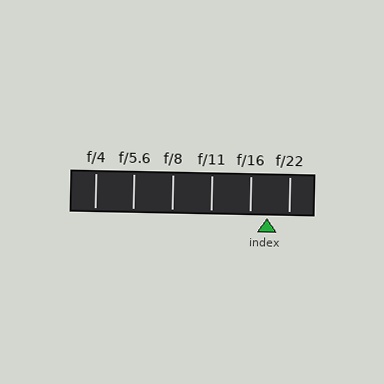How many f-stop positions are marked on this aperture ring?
There are 6 f-stop positions marked.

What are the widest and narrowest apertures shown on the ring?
The widest aperture shown is f/4 and the narrowest is f/22.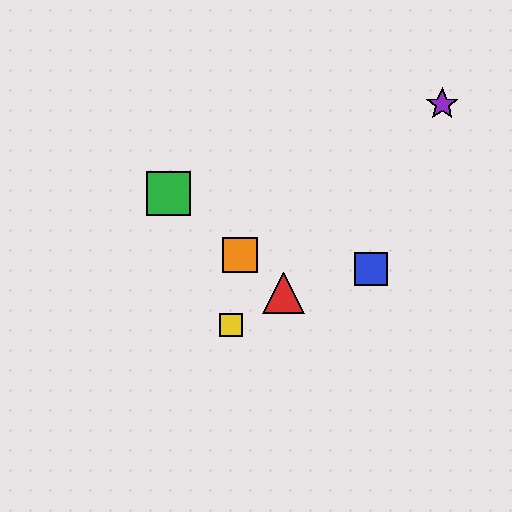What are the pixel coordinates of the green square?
The green square is at (168, 193).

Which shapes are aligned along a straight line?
The red triangle, the green square, the orange square are aligned along a straight line.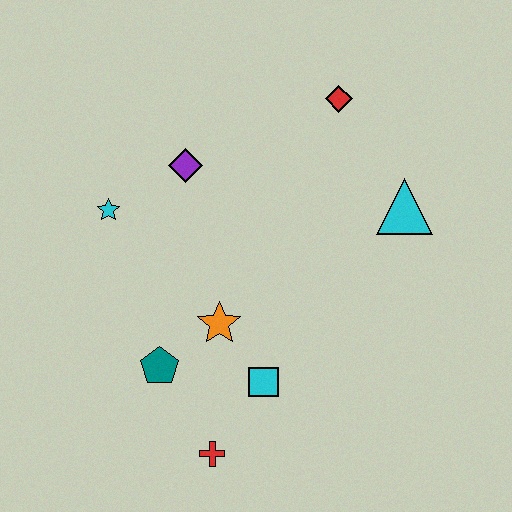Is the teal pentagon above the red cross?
Yes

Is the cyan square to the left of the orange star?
No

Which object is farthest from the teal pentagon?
The red diamond is farthest from the teal pentagon.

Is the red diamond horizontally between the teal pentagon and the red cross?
No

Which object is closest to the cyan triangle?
The red diamond is closest to the cyan triangle.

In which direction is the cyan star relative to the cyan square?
The cyan star is above the cyan square.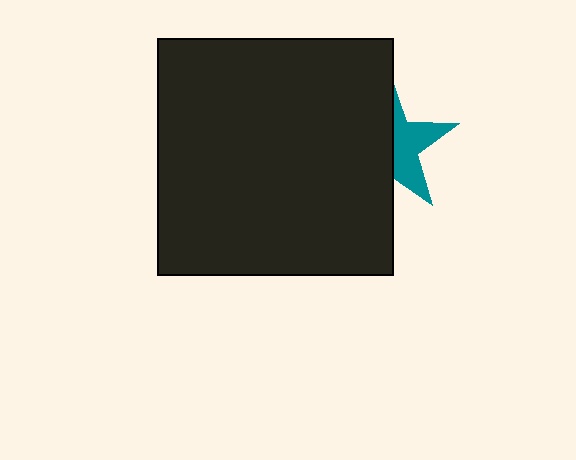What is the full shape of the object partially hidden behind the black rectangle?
The partially hidden object is a teal star.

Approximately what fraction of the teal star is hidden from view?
Roughly 56% of the teal star is hidden behind the black rectangle.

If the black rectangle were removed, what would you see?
You would see the complete teal star.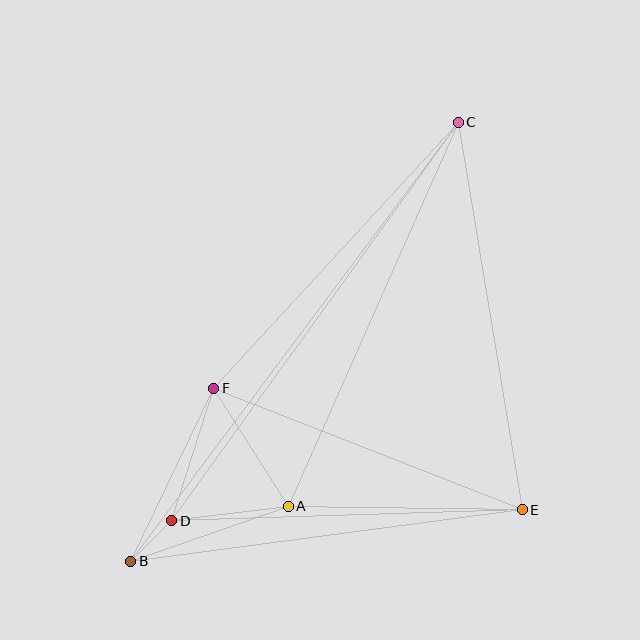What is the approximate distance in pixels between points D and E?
The distance between D and E is approximately 351 pixels.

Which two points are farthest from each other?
Points B and C are farthest from each other.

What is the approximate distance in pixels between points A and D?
The distance between A and D is approximately 118 pixels.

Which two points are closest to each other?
Points B and D are closest to each other.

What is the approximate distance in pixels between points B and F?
The distance between B and F is approximately 192 pixels.